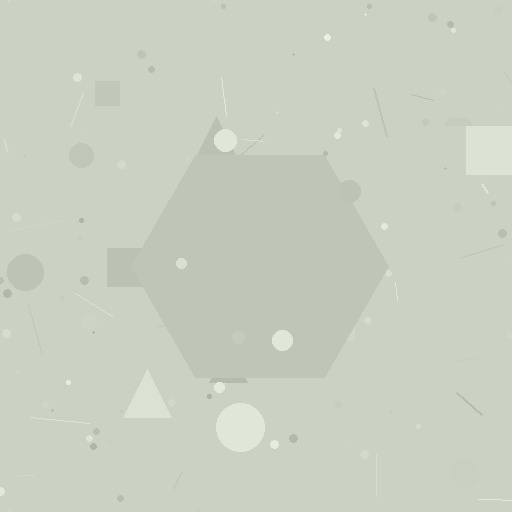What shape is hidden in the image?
A hexagon is hidden in the image.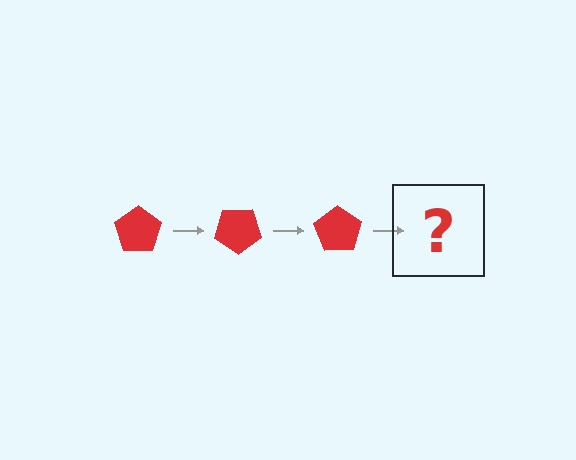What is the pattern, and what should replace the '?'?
The pattern is that the pentagon rotates 35 degrees each step. The '?' should be a red pentagon rotated 105 degrees.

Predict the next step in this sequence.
The next step is a red pentagon rotated 105 degrees.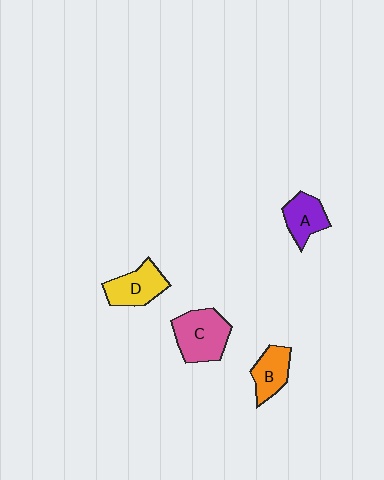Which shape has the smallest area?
Shape B (orange).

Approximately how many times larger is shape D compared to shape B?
Approximately 1.2 times.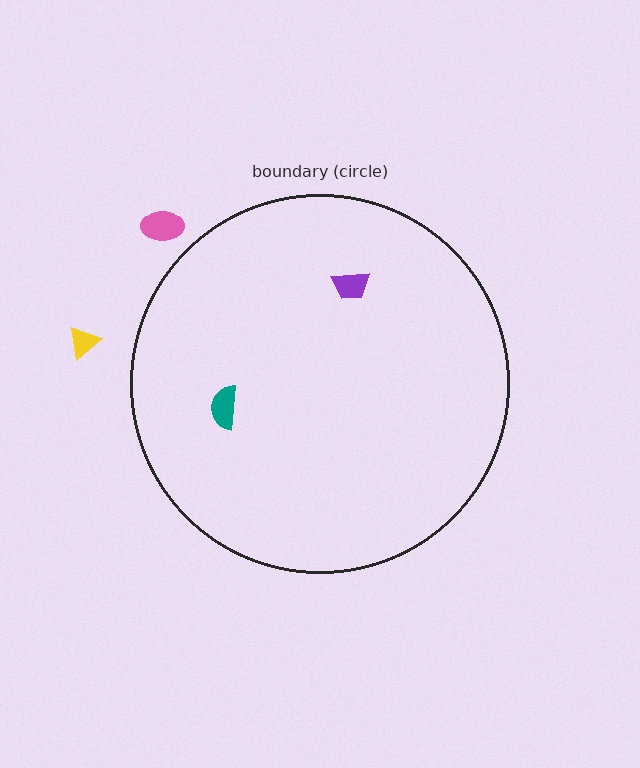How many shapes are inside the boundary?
2 inside, 2 outside.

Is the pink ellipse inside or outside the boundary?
Outside.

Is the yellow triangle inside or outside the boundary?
Outside.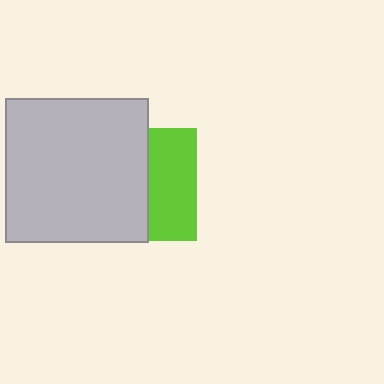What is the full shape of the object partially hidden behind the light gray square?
The partially hidden object is a lime square.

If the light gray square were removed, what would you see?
You would see the complete lime square.